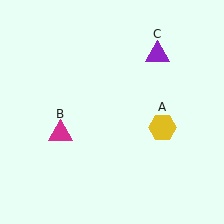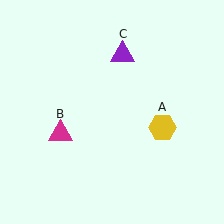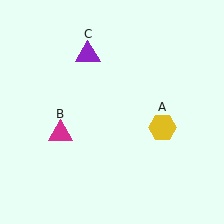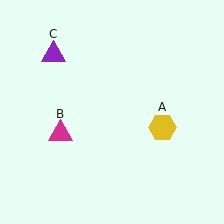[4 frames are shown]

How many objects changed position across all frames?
1 object changed position: purple triangle (object C).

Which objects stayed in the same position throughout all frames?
Yellow hexagon (object A) and magenta triangle (object B) remained stationary.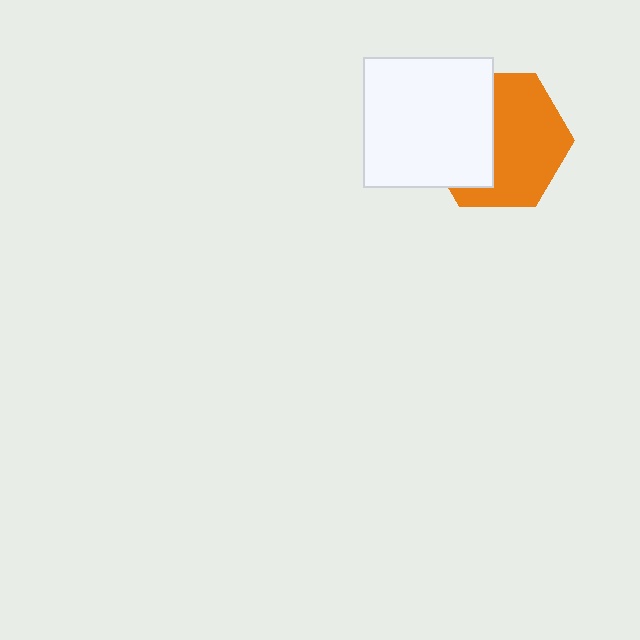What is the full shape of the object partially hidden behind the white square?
The partially hidden object is an orange hexagon.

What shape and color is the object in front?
The object in front is a white square.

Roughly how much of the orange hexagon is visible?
About half of it is visible (roughly 59%).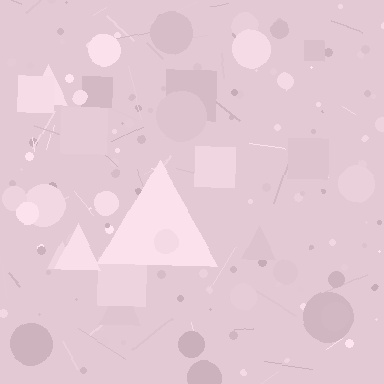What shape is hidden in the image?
A triangle is hidden in the image.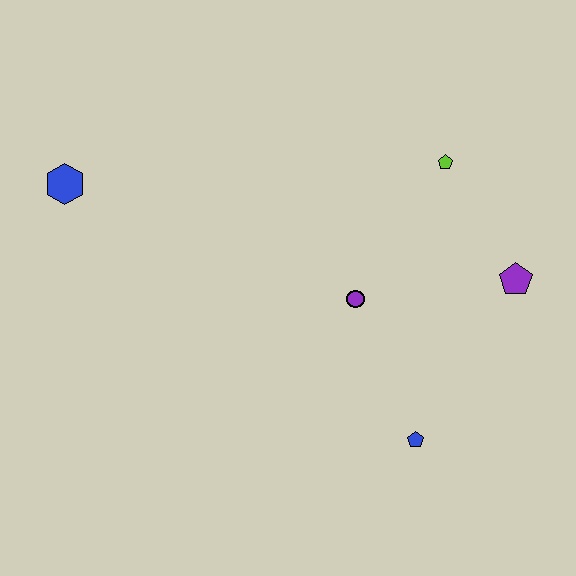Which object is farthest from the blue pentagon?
The blue hexagon is farthest from the blue pentagon.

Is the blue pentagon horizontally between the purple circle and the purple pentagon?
Yes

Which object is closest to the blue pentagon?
The purple circle is closest to the blue pentagon.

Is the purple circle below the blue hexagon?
Yes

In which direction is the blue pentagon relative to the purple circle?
The blue pentagon is below the purple circle.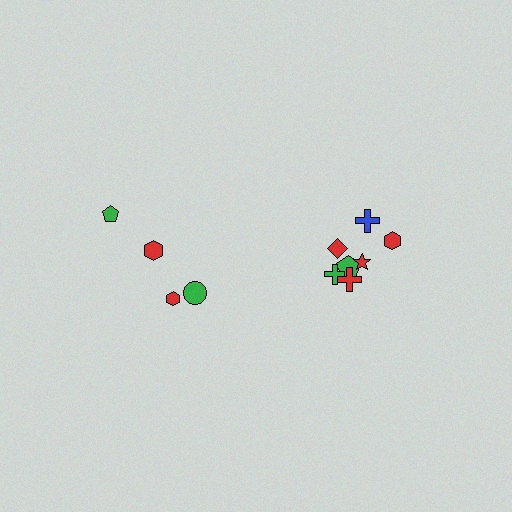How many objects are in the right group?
There are 7 objects.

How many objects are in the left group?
There are 4 objects.